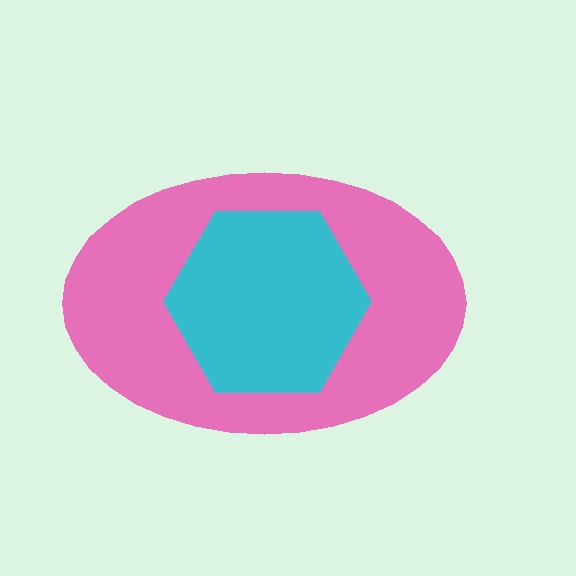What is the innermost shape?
The cyan hexagon.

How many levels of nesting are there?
2.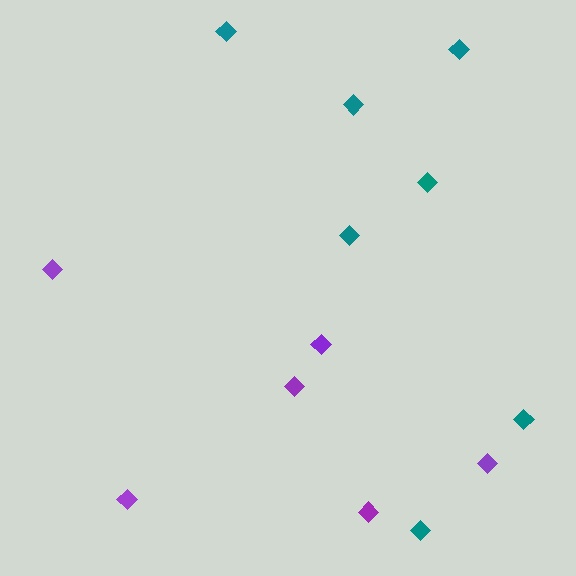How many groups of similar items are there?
There are 2 groups: one group of teal diamonds (7) and one group of purple diamonds (6).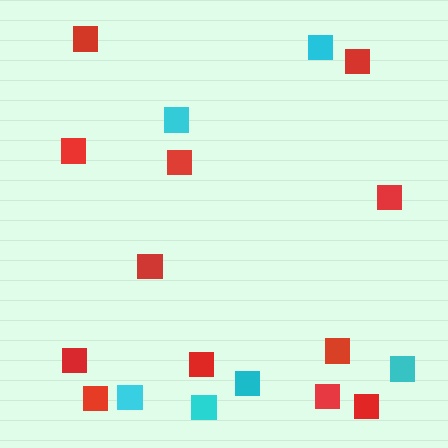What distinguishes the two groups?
There are 2 groups: one group of red squares (12) and one group of cyan squares (6).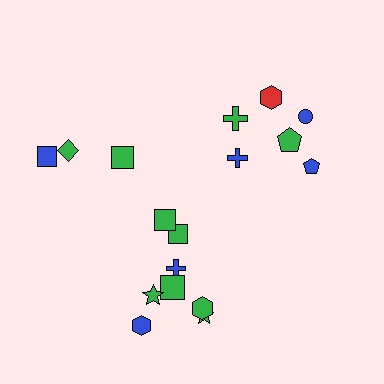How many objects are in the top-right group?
There are 6 objects.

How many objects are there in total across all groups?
There are 17 objects.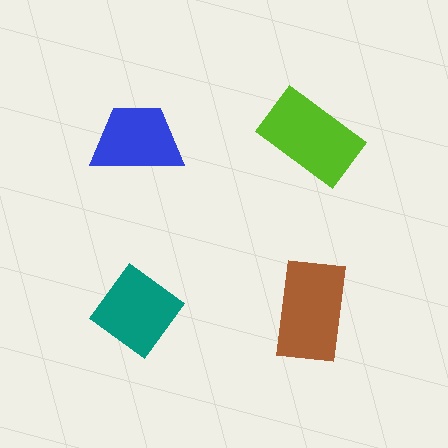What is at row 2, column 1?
A teal diamond.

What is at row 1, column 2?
A lime rectangle.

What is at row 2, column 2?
A brown rectangle.